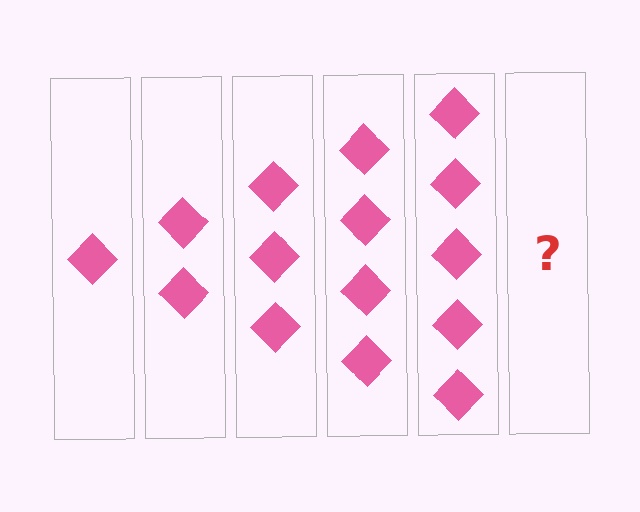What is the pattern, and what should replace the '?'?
The pattern is that each step adds one more diamond. The '?' should be 6 diamonds.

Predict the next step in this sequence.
The next step is 6 diamonds.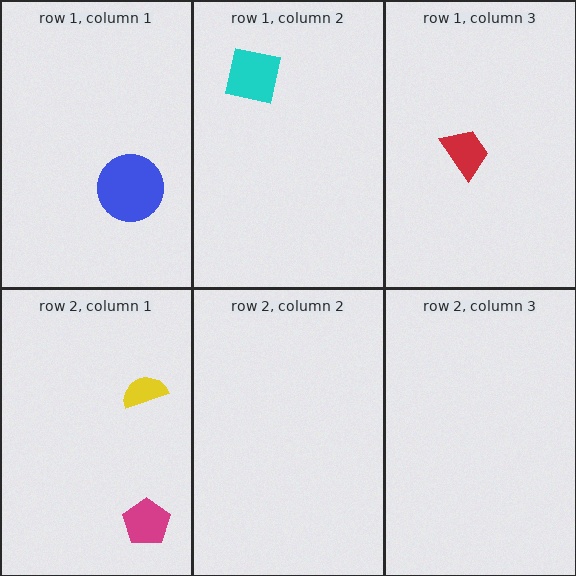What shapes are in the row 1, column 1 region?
The blue circle.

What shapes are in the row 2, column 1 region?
The yellow semicircle, the magenta pentagon.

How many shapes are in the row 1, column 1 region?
1.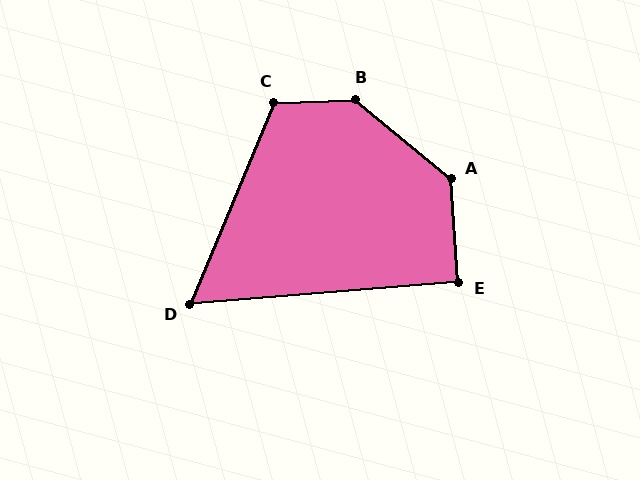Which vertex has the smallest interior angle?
D, at approximately 63 degrees.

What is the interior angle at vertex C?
Approximately 115 degrees (obtuse).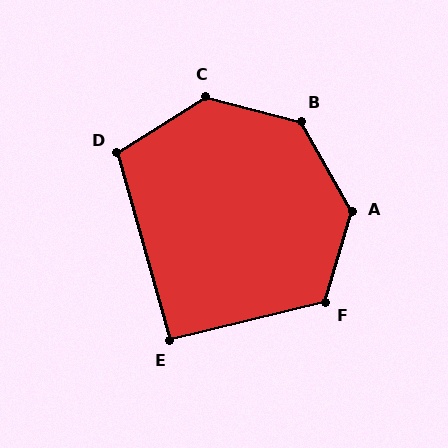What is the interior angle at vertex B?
Approximately 134 degrees (obtuse).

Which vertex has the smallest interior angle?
E, at approximately 92 degrees.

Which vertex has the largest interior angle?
A, at approximately 135 degrees.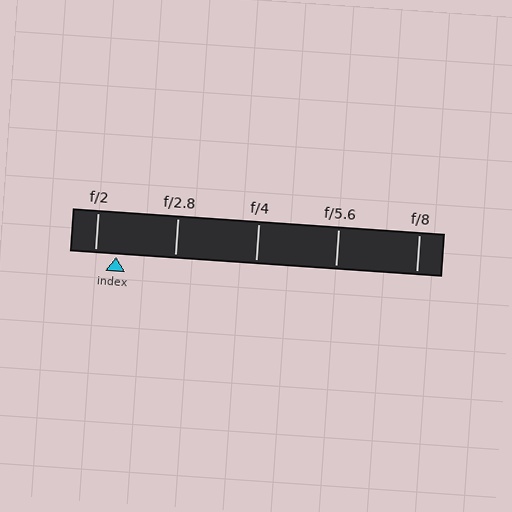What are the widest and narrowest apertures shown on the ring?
The widest aperture shown is f/2 and the narrowest is f/8.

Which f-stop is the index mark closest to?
The index mark is closest to f/2.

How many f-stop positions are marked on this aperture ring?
There are 5 f-stop positions marked.